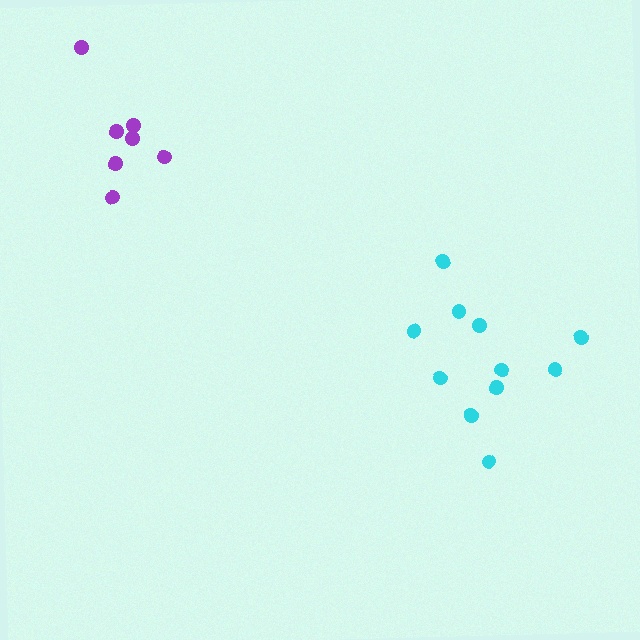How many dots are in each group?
Group 1: 11 dots, Group 2: 7 dots (18 total).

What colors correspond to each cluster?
The clusters are colored: cyan, purple.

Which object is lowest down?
The cyan cluster is bottommost.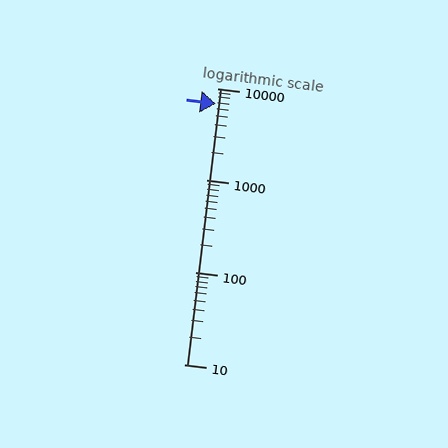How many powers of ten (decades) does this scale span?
The scale spans 3 decades, from 10 to 10000.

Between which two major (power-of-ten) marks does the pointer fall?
The pointer is between 1000 and 10000.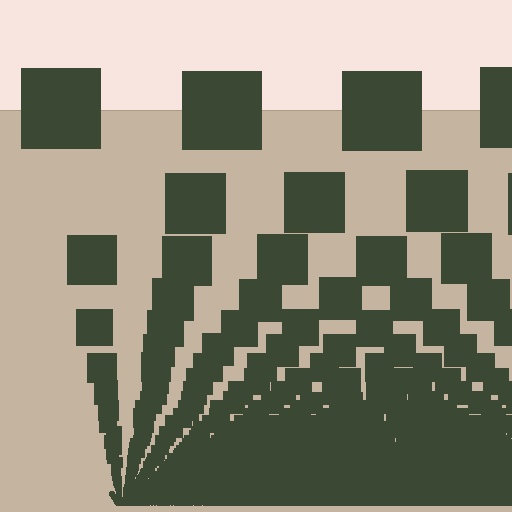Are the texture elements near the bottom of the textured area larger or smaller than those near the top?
Smaller. The gradient is inverted — elements near the bottom are smaller and denser.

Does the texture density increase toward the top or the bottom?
Density increases toward the bottom.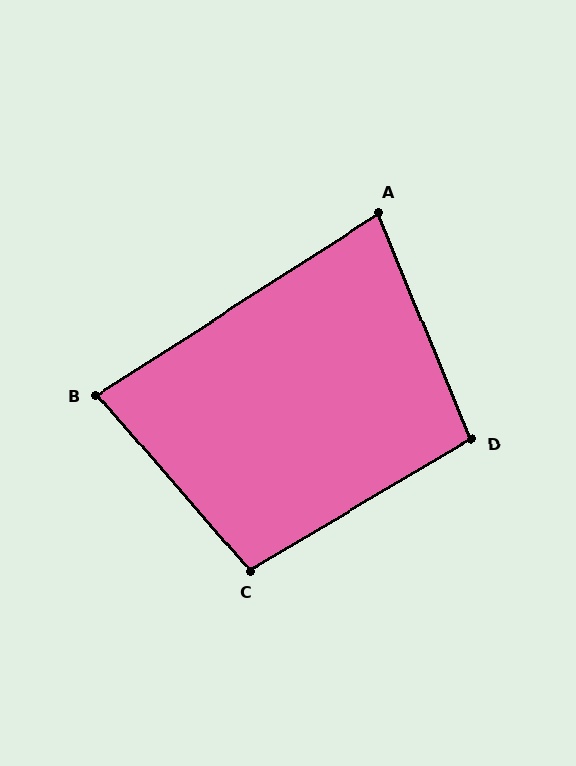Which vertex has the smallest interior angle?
A, at approximately 80 degrees.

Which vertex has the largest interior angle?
C, at approximately 100 degrees.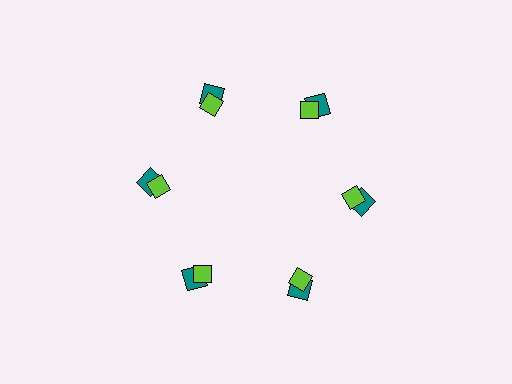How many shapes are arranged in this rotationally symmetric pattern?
There are 12 shapes, arranged in 6 groups of 2.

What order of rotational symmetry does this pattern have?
This pattern has 6-fold rotational symmetry.